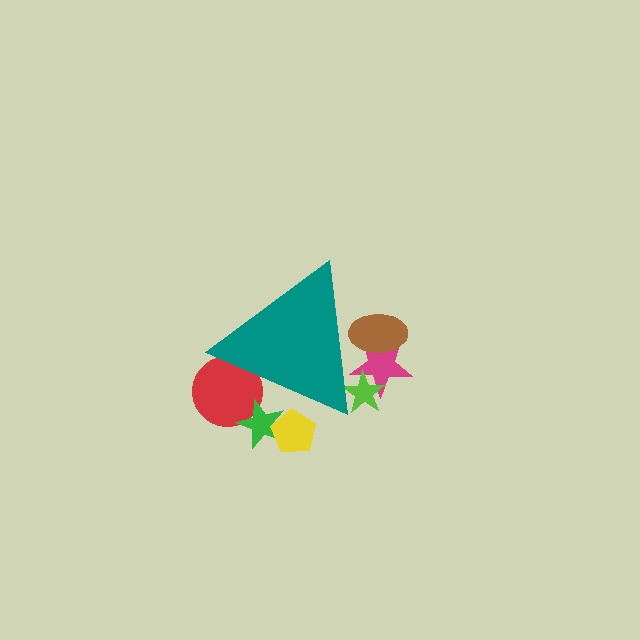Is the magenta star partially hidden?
Yes, the magenta star is partially hidden behind the teal triangle.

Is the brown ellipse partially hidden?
Yes, the brown ellipse is partially hidden behind the teal triangle.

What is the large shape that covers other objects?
A teal triangle.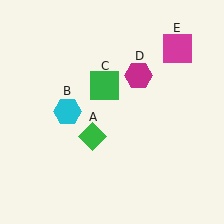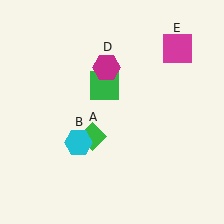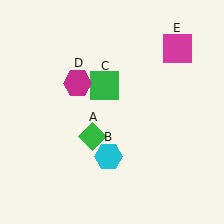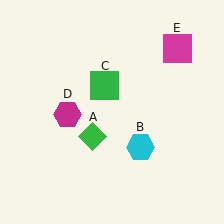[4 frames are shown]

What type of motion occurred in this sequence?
The cyan hexagon (object B), magenta hexagon (object D) rotated counterclockwise around the center of the scene.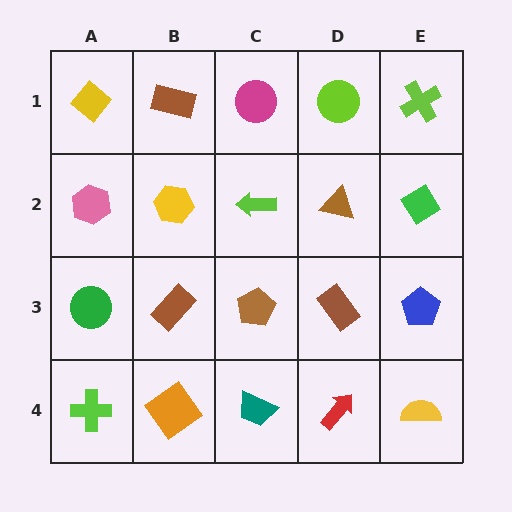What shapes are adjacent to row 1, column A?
A pink hexagon (row 2, column A), a brown rectangle (row 1, column B).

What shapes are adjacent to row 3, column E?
A green diamond (row 2, column E), a yellow semicircle (row 4, column E), a brown rectangle (row 3, column D).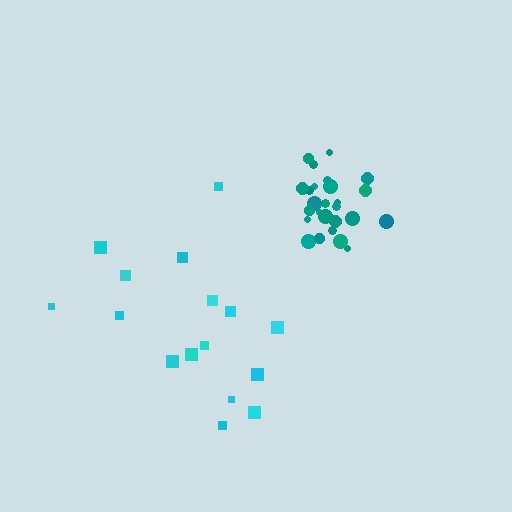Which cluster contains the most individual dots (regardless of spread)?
Teal (27).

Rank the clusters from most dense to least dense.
teal, cyan.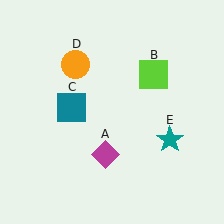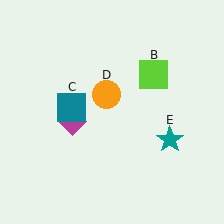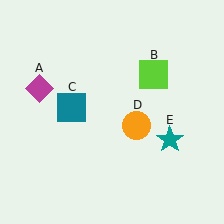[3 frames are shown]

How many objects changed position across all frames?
2 objects changed position: magenta diamond (object A), orange circle (object D).